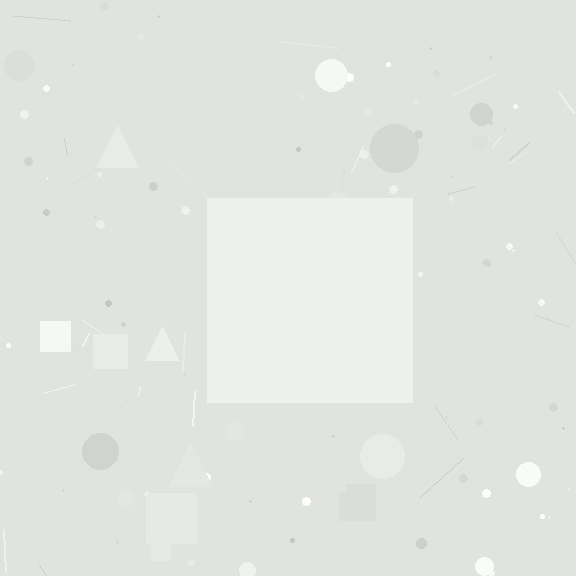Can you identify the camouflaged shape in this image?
The camouflaged shape is a square.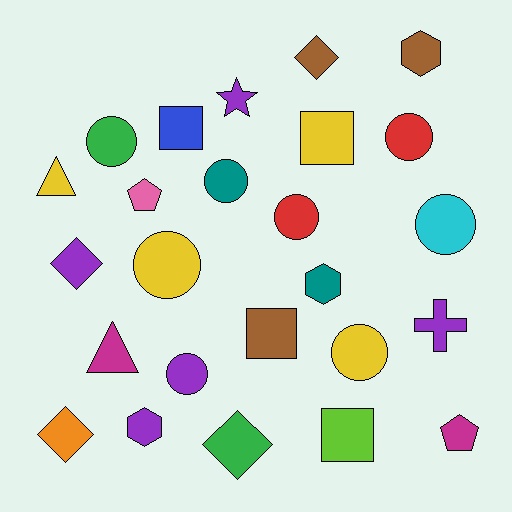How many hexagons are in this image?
There are 3 hexagons.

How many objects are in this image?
There are 25 objects.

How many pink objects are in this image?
There is 1 pink object.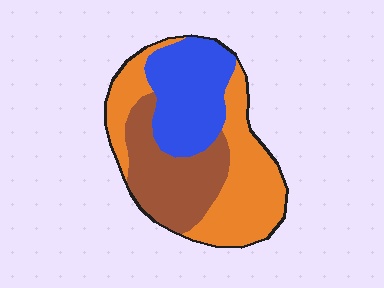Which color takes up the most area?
Orange, at roughly 40%.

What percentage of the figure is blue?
Blue covers about 30% of the figure.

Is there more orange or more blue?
Orange.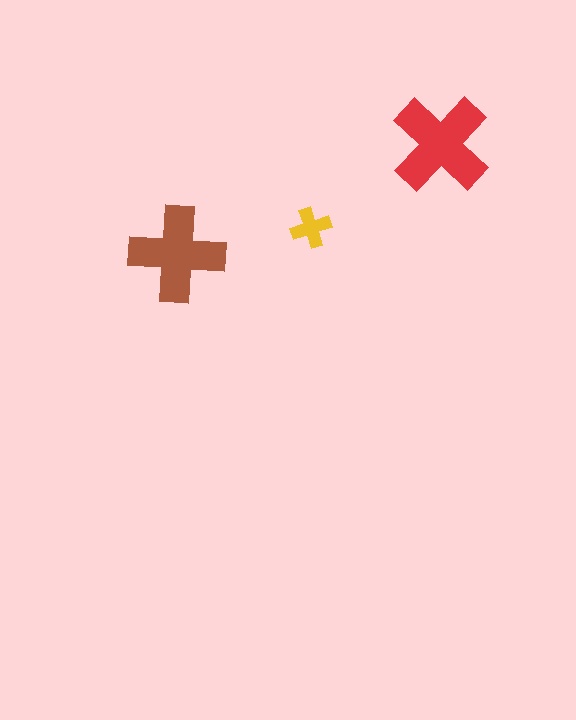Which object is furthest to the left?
The brown cross is leftmost.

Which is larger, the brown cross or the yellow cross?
The brown one.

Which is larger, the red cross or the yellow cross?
The red one.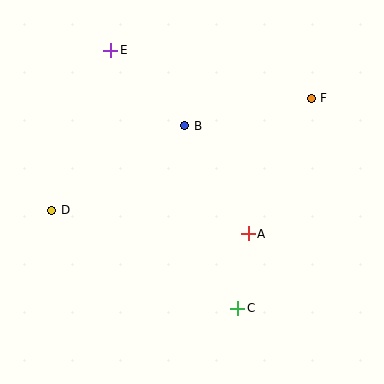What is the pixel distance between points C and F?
The distance between C and F is 223 pixels.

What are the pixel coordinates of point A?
Point A is at (248, 234).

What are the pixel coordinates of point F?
Point F is at (311, 98).